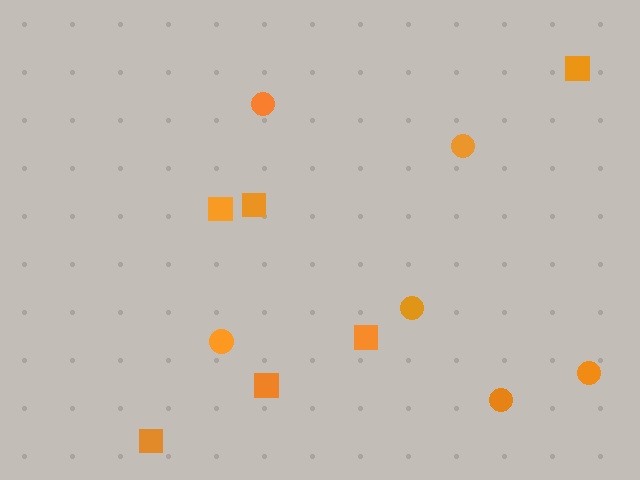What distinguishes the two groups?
There are 2 groups: one group of circles (6) and one group of squares (6).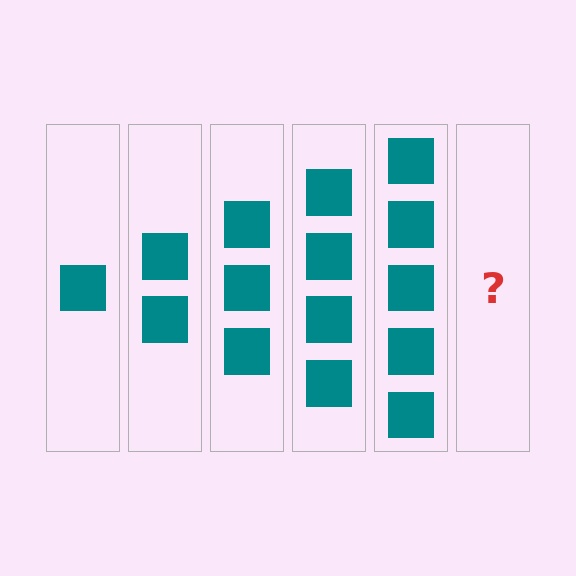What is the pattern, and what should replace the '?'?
The pattern is that each step adds one more square. The '?' should be 6 squares.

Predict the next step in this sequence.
The next step is 6 squares.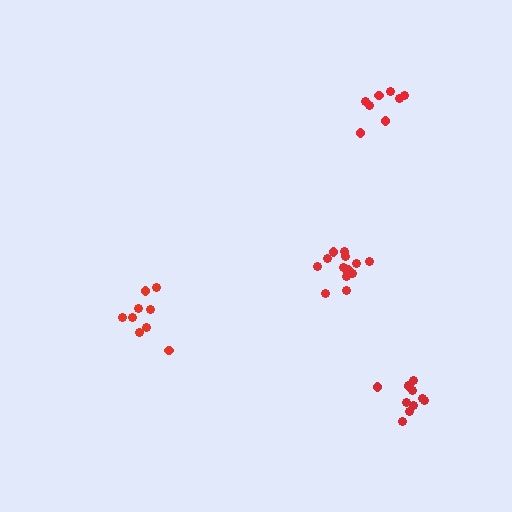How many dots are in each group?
Group 1: 9 dots, Group 2: 8 dots, Group 3: 14 dots, Group 4: 11 dots (42 total).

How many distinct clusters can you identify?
There are 4 distinct clusters.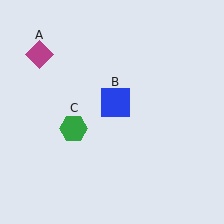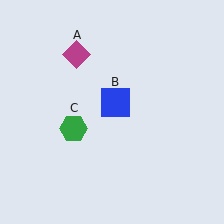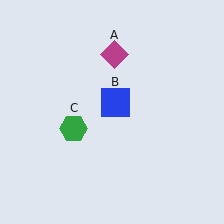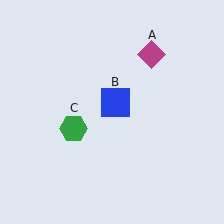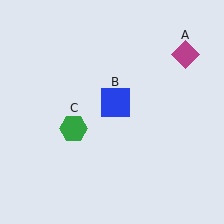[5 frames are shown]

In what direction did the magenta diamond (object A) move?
The magenta diamond (object A) moved right.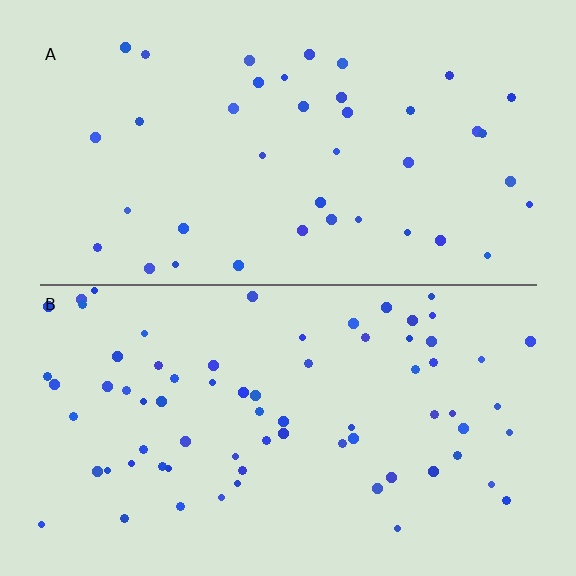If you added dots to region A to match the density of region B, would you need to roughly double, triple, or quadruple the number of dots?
Approximately double.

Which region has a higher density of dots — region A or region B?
B (the bottom).